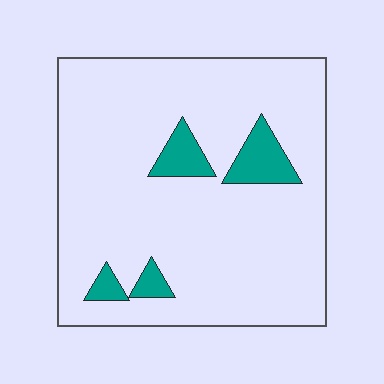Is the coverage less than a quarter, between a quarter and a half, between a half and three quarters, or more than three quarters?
Less than a quarter.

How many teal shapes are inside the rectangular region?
4.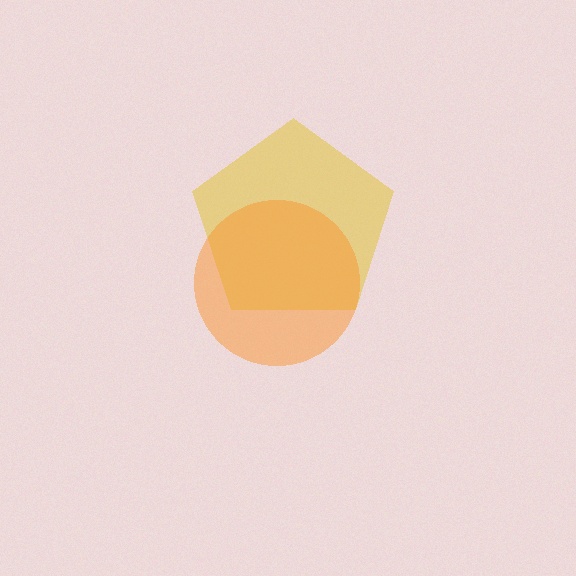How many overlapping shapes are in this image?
There are 2 overlapping shapes in the image.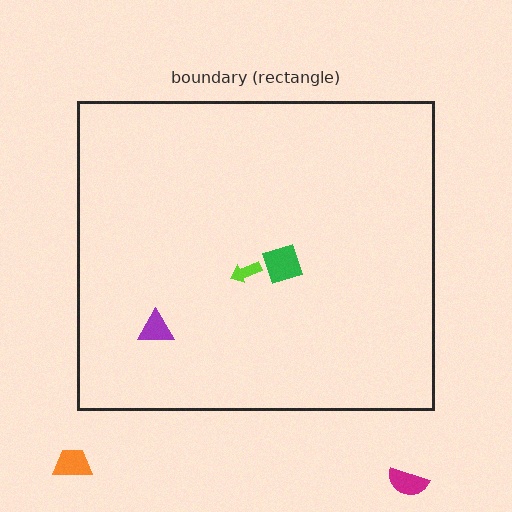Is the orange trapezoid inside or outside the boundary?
Outside.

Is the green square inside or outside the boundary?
Inside.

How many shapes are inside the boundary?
3 inside, 2 outside.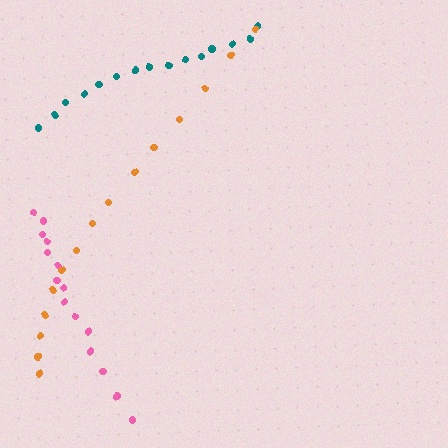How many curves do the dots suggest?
There are 3 distinct paths.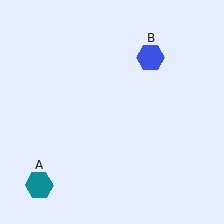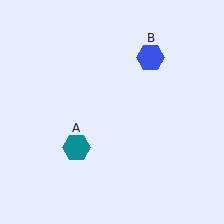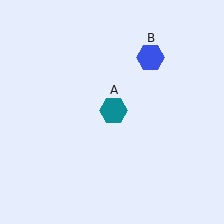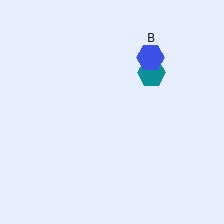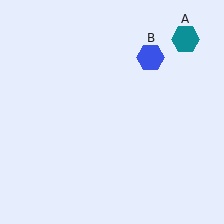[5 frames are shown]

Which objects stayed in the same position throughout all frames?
Blue hexagon (object B) remained stationary.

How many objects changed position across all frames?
1 object changed position: teal hexagon (object A).